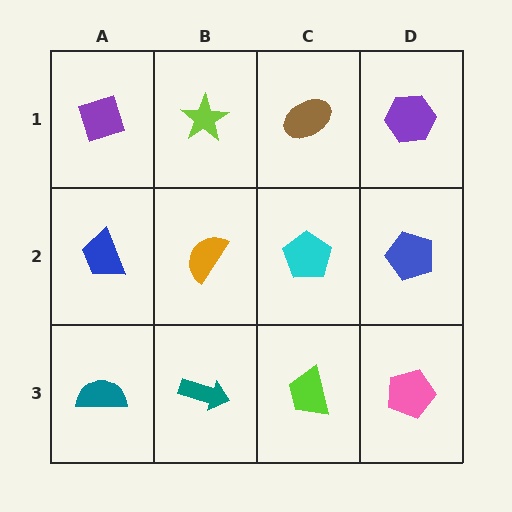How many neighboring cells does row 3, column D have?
2.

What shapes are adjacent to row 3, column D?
A blue pentagon (row 2, column D), a lime trapezoid (row 3, column C).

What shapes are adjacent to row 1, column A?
A blue trapezoid (row 2, column A), a lime star (row 1, column B).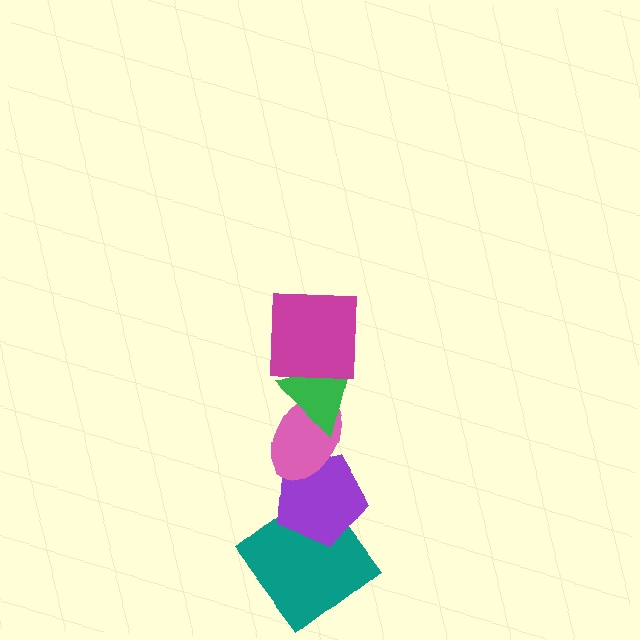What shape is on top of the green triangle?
The magenta square is on top of the green triangle.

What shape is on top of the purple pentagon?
The pink ellipse is on top of the purple pentagon.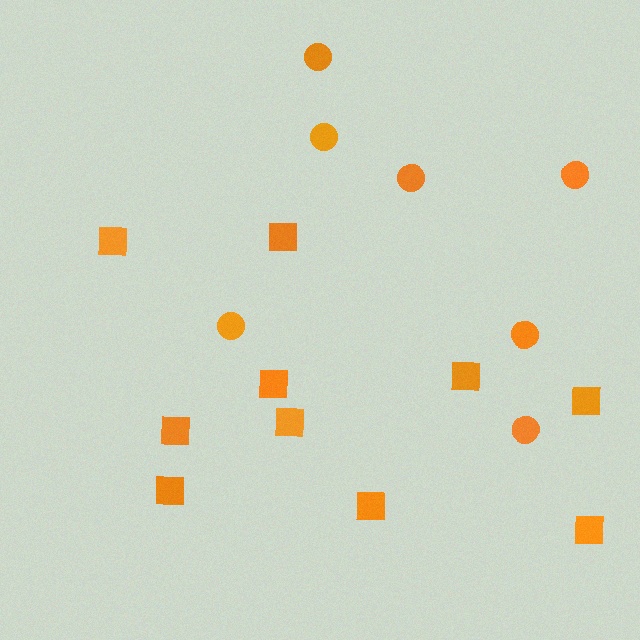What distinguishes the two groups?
There are 2 groups: one group of circles (7) and one group of squares (10).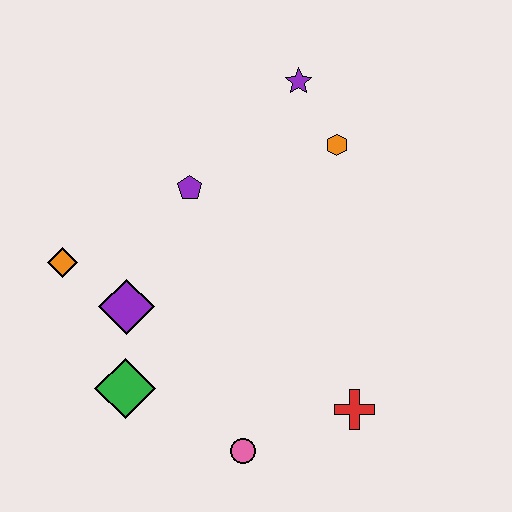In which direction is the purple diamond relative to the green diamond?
The purple diamond is above the green diamond.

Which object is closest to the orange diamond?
The purple diamond is closest to the orange diamond.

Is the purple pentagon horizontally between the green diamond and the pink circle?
Yes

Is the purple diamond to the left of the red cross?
Yes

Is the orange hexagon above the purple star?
No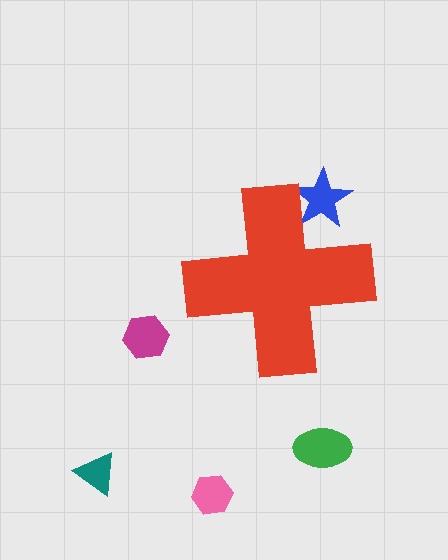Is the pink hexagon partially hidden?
No, the pink hexagon is fully visible.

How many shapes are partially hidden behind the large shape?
1 shape is partially hidden.